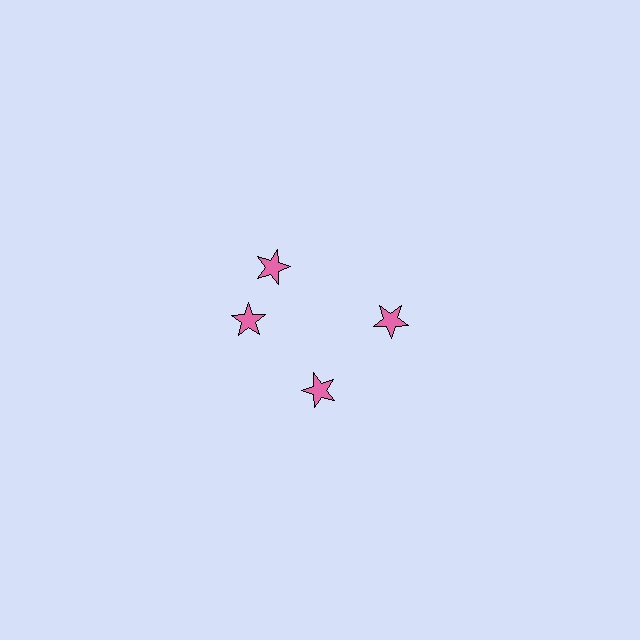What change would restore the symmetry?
The symmetry would be restored by rotating it back into even spacing with its neighbors so that all 4 stars sit at equal angles and equal distance from the center.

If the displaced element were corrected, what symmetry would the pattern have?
It would have 4-fold rotational symmetry — the pattern would map onto itself every 90 degrees.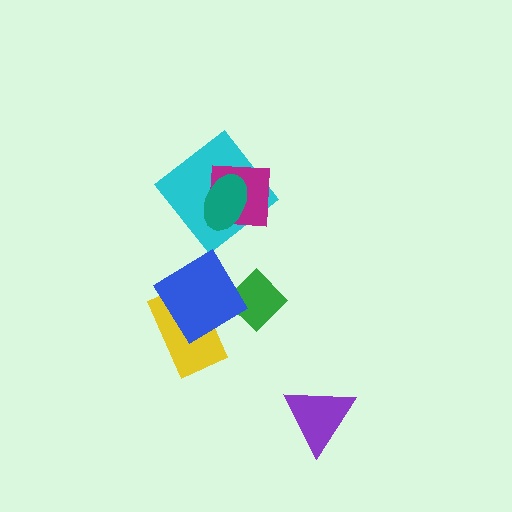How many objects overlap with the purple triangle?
0 objects overlap with the purple triangle.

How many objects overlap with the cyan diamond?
2 objects overlap with the cyan diamond.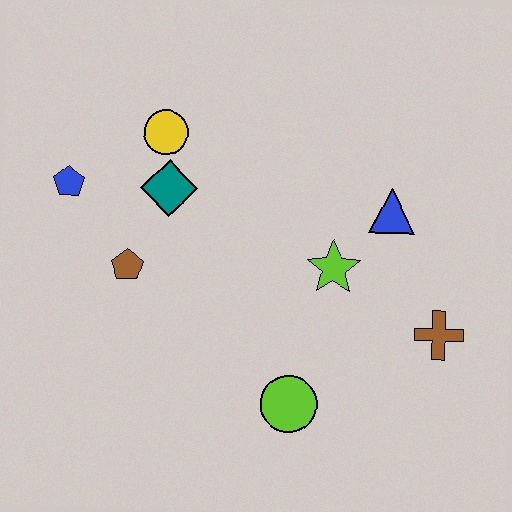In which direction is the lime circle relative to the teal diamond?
The lime circle is below the teal diamond.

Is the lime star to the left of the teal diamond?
No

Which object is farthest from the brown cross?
The blue pentagon is farthest from the brown cross.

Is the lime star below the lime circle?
No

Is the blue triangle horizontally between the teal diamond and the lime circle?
No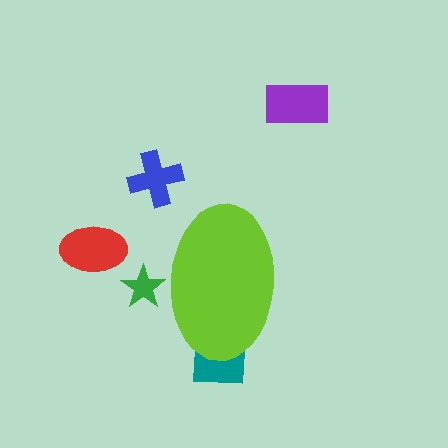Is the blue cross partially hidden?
No, the blue cross is fully visible.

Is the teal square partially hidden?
Yes, the teal square is partially hidden behind the lime ellipse.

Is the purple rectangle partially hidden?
No, the purple rectangle is fully visible.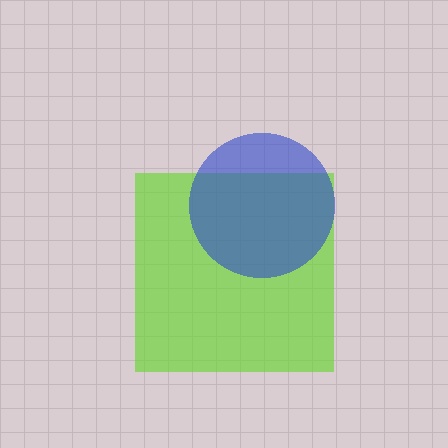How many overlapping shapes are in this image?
There are 2 overlapping shapes in the image.